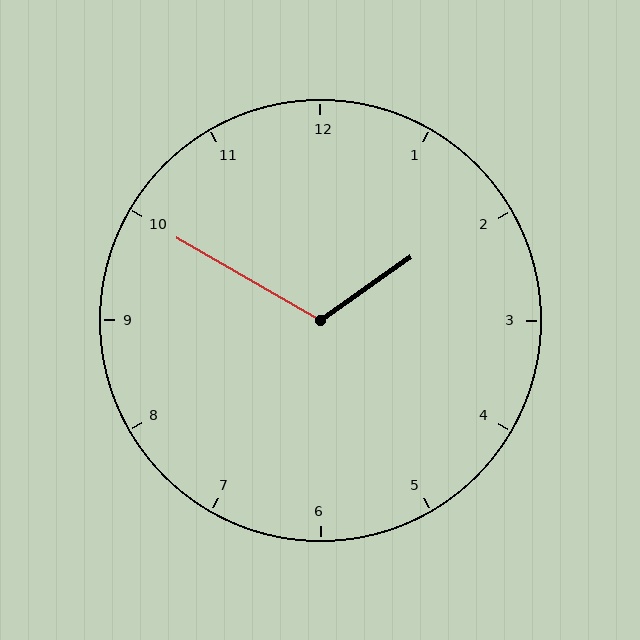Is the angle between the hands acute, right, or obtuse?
It is obtuse.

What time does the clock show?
1:50.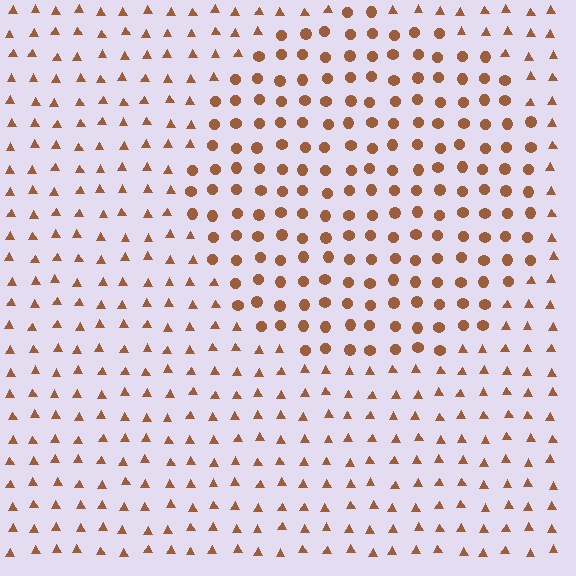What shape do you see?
I see a circle.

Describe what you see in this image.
The image is filled with small brown elements arranged in a uniform grid. A circle-shaped region contains circles, while the surrounding area contains triangles. The boundary is defined purely by the change in element shape.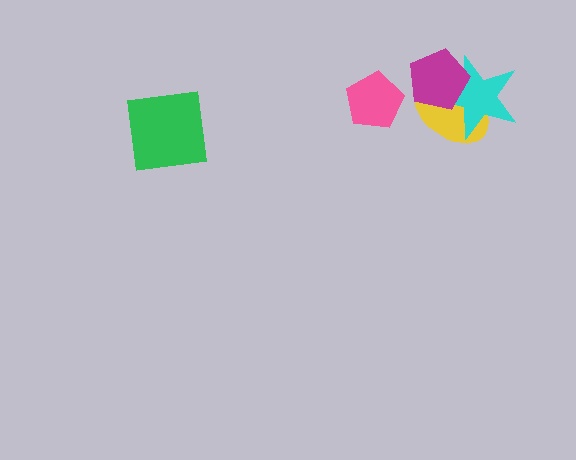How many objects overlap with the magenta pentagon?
2 objects overlap with the magenta pentagon.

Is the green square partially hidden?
No, no other shape covers it.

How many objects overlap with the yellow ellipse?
2 objects overlap with the yellow ellipse.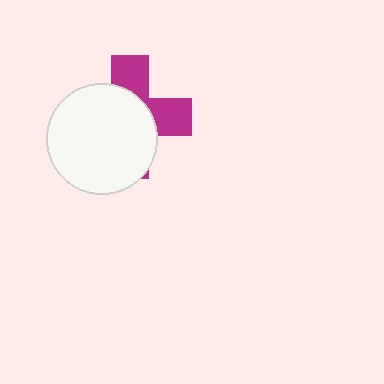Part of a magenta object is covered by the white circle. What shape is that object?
It is a cross.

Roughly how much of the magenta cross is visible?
A small part of it is visible (roughly 37%).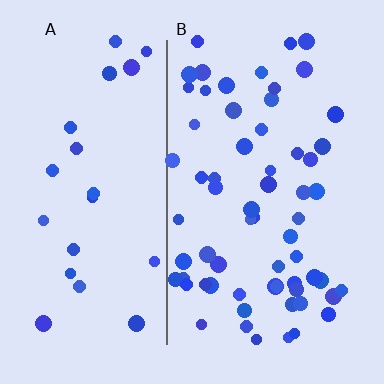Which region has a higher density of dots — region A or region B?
B (the right).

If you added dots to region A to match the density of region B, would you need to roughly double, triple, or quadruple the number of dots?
Approximately triple.